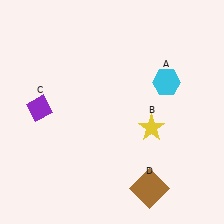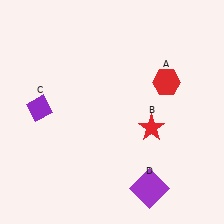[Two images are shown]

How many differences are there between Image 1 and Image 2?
There are 3 differences between the two images.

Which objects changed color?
A changed from cyan to red. B changed from yellow to red. D changed from brown to purple.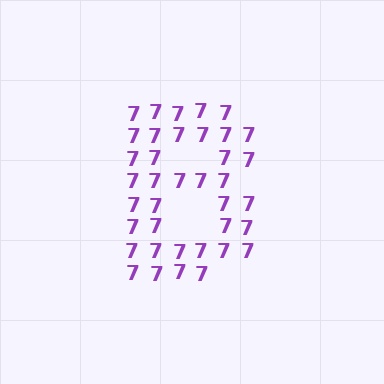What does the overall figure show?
The overall figure shows the letter B.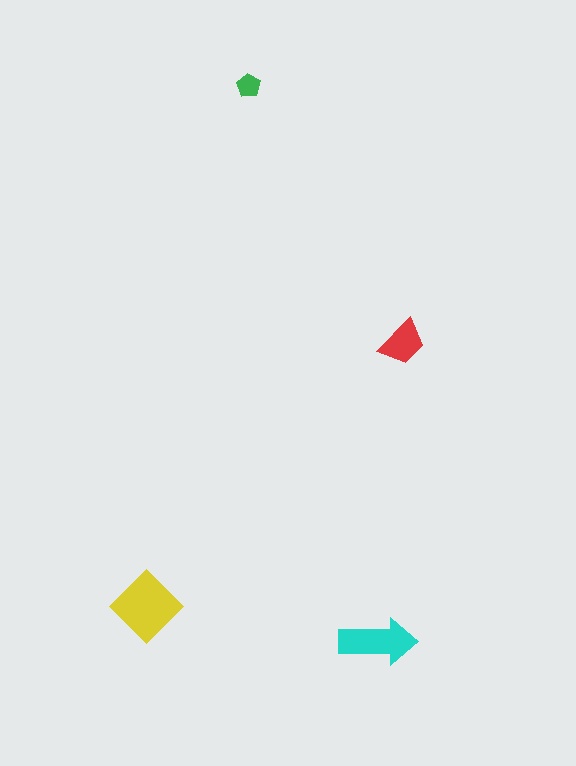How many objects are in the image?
There are 4 objects in the image.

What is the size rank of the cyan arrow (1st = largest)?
2nd.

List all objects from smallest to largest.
The green pentagon, the red trapezoid, the cyan arrow, the yellow diamond.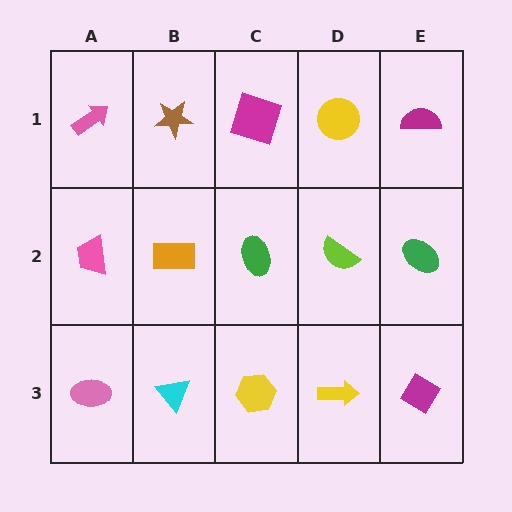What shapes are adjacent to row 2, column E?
A magenta semicircle (row 1, column E), a magenta diamond (row 3, column E), a lime semicircle (row 2, column D).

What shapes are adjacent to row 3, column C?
A green ellipse (row 2, column C), a cyan triangle (row 3, column B), a yellow arrow (row 3, column D).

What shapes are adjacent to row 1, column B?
An orange rectangle (row 2, column B), a pink arrow (row 1, column A), a magenta square (row 1, column C).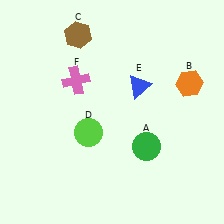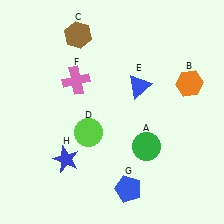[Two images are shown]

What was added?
A blue pentagon (G), a blue star (H) were added in Image 2.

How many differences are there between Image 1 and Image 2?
There are 2 differences between the two images.